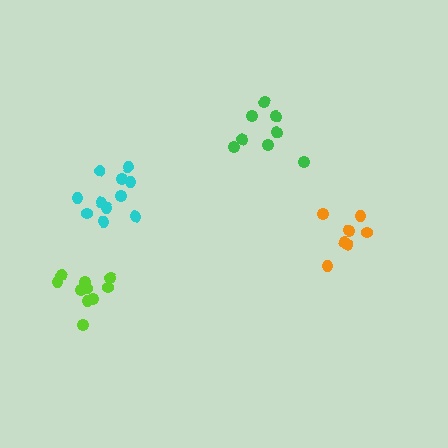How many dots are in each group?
Group 1: 11 dots, Group 2: 7 dots, Group 3: 10 dots, Group 4: 8 dots (36 total).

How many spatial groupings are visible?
There are 4 spatial groupings.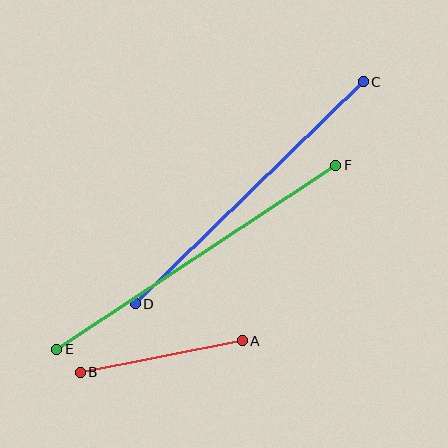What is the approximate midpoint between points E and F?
The midpoint is at approximately (196, 257) pixels.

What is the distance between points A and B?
The distance is approximately 165 pixels.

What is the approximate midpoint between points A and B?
The midpoint is at approximately (161, 356) pixels.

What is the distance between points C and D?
The distance is approximately 318 pixels.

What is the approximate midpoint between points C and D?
The midpoint is at approximately (249, 193) pixels.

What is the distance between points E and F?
The distance is approximately 334 pixels.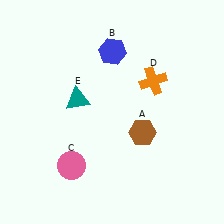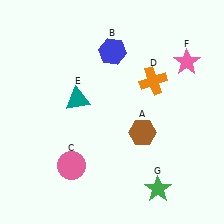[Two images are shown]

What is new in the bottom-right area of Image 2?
A green star (G) was added in the bottom-right area of Image 2.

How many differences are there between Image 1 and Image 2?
There are 2 differences between the two images.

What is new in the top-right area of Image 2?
A pink star (F) was added in the top-right area of Image 2.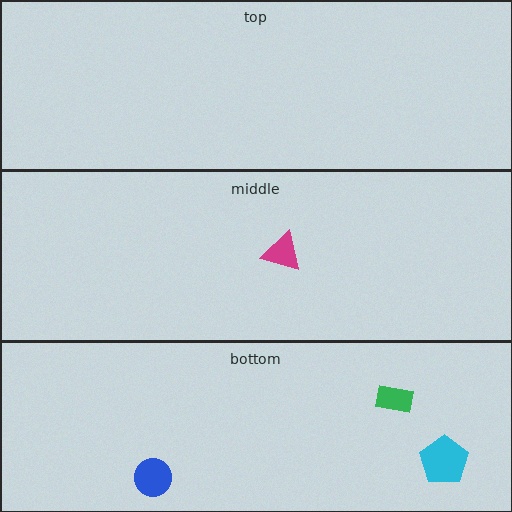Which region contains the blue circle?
The bottom region.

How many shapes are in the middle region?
1.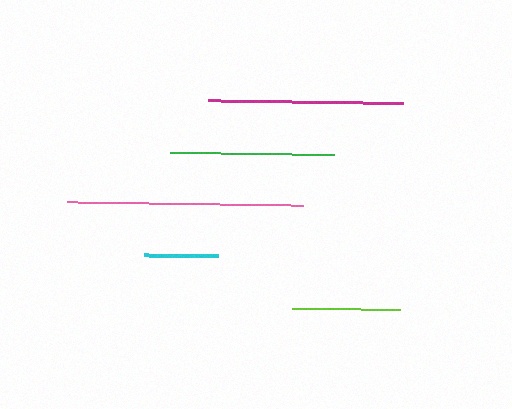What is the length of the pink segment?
The pink segment is approximately 236 pixels long.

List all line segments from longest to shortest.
From longest to shortest: pink, magenta, green, lime, cyan.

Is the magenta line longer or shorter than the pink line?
The pink line is longer than the magenta line.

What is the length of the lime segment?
The lime segment is approximately 108 pixels long.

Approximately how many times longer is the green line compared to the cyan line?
The green line is approximately 2.2 times the length of the cyan line.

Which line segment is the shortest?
The cyan line is the shortest at approximately 75 pixels.